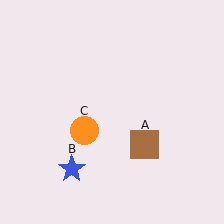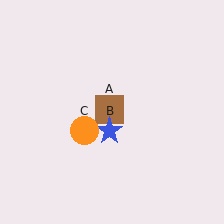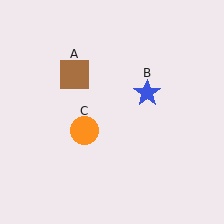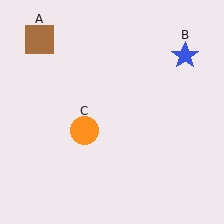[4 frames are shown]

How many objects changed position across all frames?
2 objects changed position: brown square (object A), blue star (object B).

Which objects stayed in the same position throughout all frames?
Orange circle (object C) remained stationary.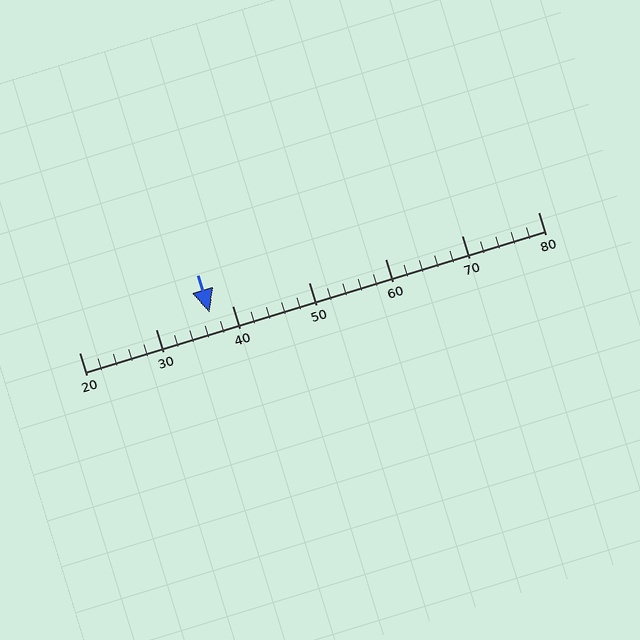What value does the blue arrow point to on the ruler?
The blue arrow points to approximately 37.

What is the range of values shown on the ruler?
The ruler shows values from 20 to 80.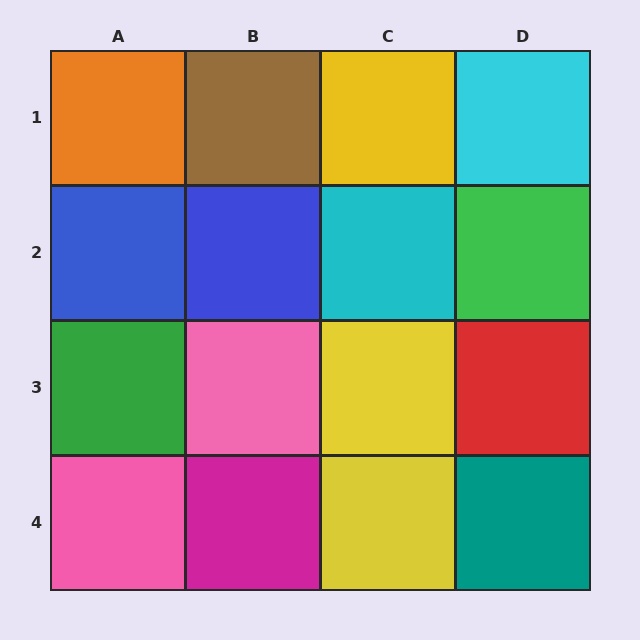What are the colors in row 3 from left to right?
Green, pink, yellow, red.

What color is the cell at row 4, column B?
Magenta.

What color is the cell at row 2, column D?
Green.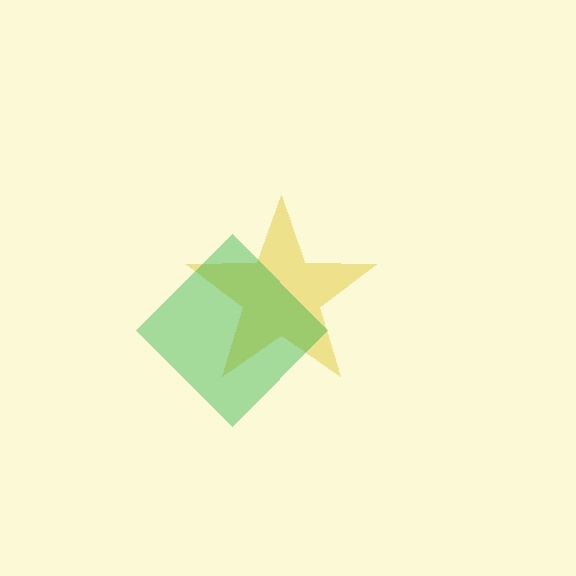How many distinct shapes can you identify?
There are 2 distinct shapes: a yellow star, a green diamond.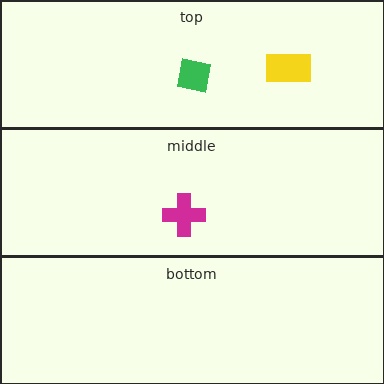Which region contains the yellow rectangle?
The top region.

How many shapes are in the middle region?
1.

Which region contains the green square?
The top region.